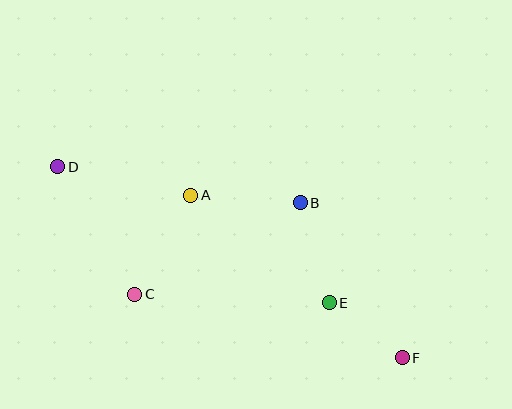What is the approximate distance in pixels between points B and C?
The distance between B and C is approximately 189 pixels.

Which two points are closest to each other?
Points E and F are closest to each other.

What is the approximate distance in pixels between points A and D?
The distance between A and D is approximately 136 pixels.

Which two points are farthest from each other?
Points D and F are farthest from each other.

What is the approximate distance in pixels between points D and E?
The distance between D and E is approximately 304 pixels.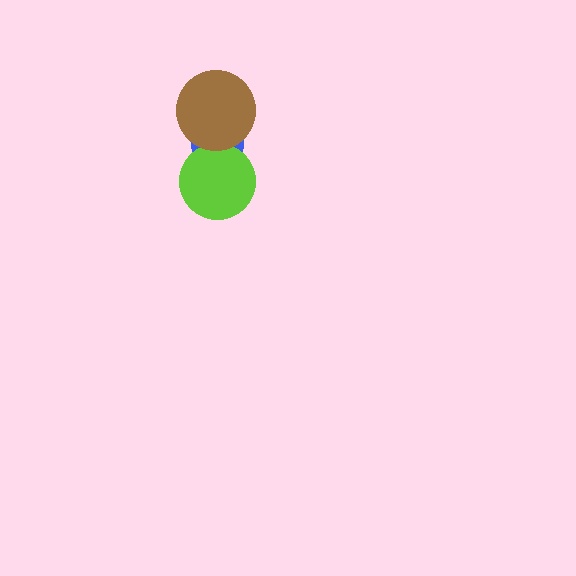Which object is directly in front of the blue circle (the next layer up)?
The lime circle is directly in front of the blue circle.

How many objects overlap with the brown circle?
1 object overlaps with the brown circle.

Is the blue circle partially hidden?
Yes, it is partially covered by another shape.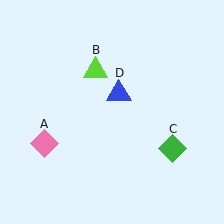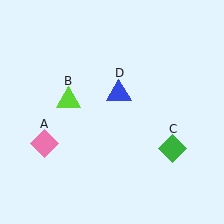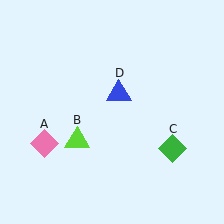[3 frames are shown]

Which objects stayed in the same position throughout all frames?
Pink diamond (object A) and green diamond (object C) and blue triangle (object D) remained stationary.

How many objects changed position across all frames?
1 object changed position: lime triangle (object B).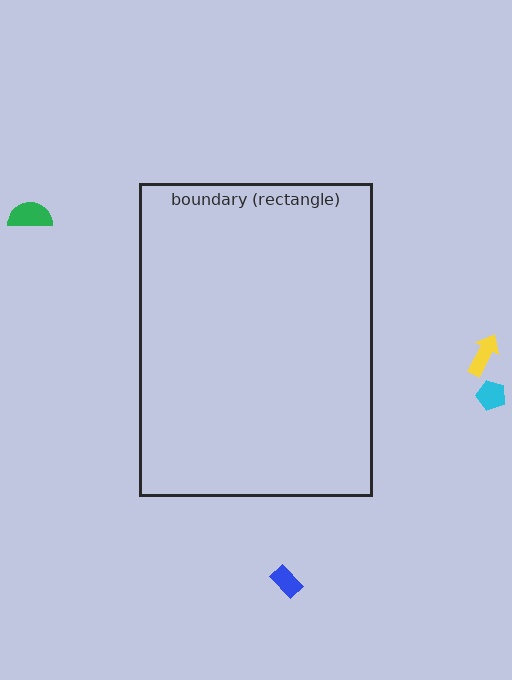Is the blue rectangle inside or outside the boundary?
Outside.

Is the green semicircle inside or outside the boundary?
Outside.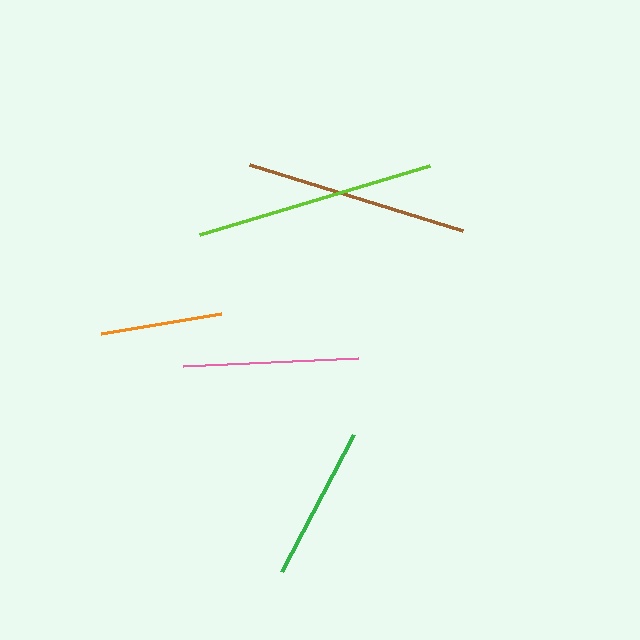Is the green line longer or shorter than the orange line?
The green line is longer than the orange line.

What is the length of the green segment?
The green segment is approximately 155 pixels long.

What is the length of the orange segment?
The orange segment is approximately 122 pixels long.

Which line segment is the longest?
The lime line is the longest at approximately 241 pixels.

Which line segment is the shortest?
The orange line is the shortest at approximately 122 pixels.